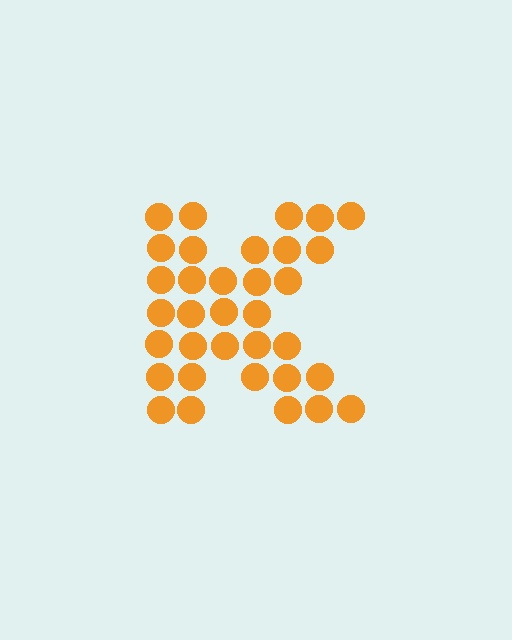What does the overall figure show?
The overall figure shows the letter K.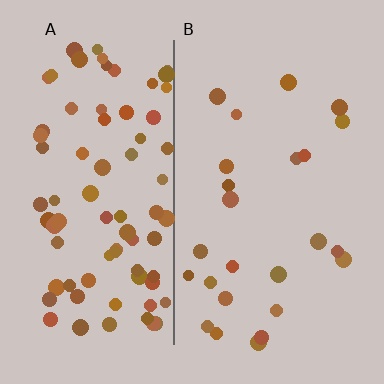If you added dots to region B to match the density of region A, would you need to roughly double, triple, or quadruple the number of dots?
Approximately triple.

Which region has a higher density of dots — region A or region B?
A (the left).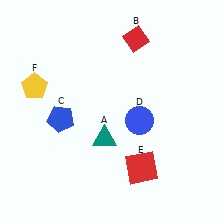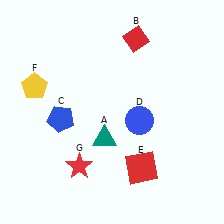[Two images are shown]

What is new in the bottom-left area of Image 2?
A red star (G) was added in the bottom-left area of Image 2.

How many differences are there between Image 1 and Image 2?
There is 1 difference between the two images.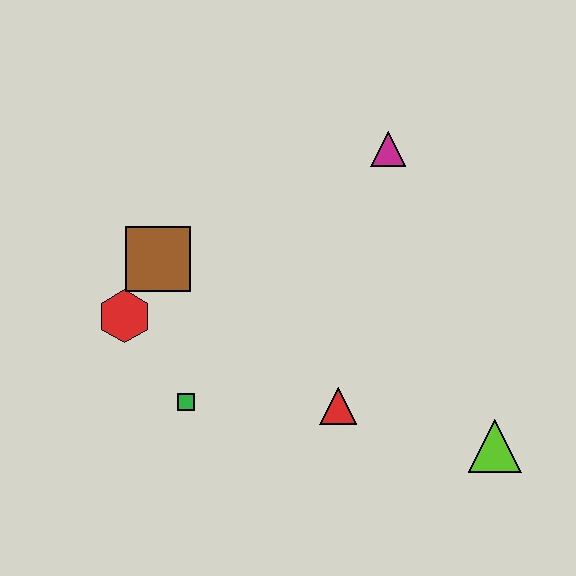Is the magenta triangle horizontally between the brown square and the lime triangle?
Yes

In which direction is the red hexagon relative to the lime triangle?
The red hexagon is to the left of the lime triangle.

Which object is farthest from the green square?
The magenta triangle is farthest from the green square.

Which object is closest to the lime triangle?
The red triangle is closest to the lime triangle.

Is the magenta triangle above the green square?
Yes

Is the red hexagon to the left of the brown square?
Yes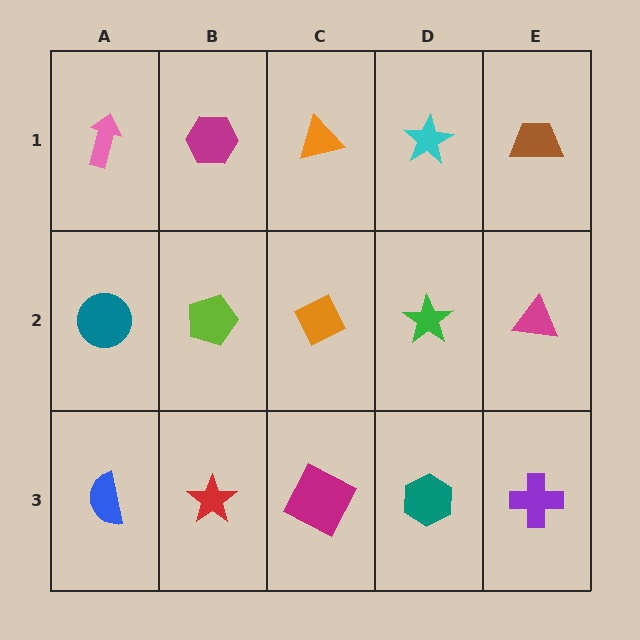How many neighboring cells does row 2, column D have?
4.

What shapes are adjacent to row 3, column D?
A green star (row 2, column D), a magenta square (row 3, column C), a purple cross (row 3, column E).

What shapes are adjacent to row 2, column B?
A magenta hexagon (row 1, column B), a red star (row 3, column B), a teal circle (row 2, column A), an orange diamond (row 2, column C).